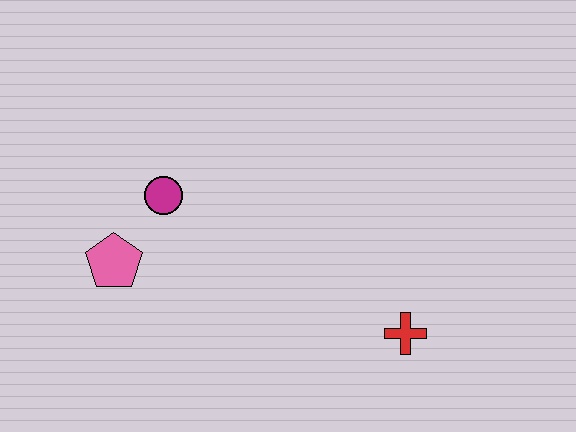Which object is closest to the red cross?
The magenta circle is closest to the red cross.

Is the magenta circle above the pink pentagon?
Yes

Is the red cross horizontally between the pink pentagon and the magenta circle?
No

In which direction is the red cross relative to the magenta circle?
The red cross is to the right of the magenta circle.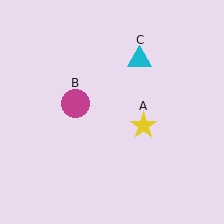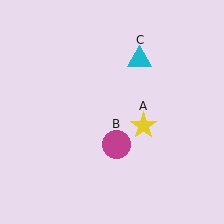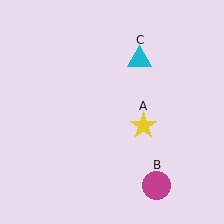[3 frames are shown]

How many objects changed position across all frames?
1 object changed position: magenta circle (object B).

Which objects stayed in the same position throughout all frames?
Yellow star (object A) and cyan triangle (object C) remained stationary.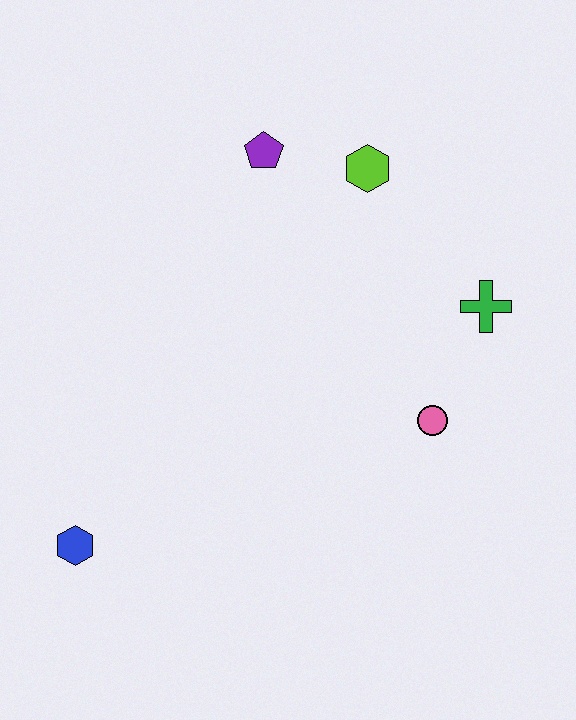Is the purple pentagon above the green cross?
Yes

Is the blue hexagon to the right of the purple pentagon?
No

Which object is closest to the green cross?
The pink circle is closest to the green cross.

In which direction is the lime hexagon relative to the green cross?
The lime hexagon is above the green cross.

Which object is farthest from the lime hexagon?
The blue hexagon is farthest from the lime hexagon.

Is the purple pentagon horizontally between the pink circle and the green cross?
No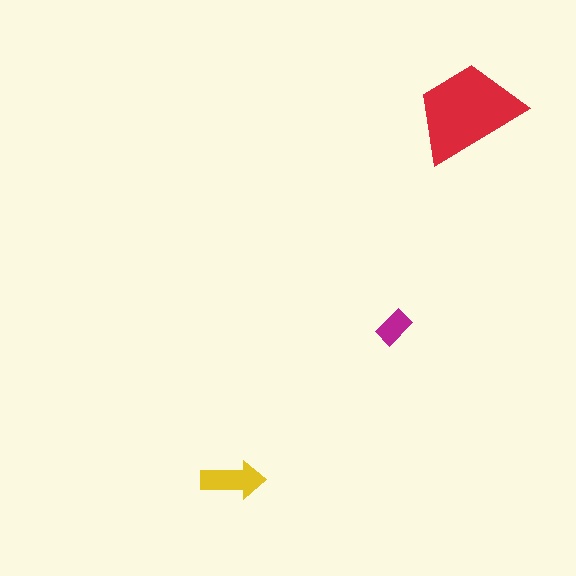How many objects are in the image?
There are 3 objects in the image.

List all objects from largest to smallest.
The red trapezoid, the yellow arrow, the magenta rectangle.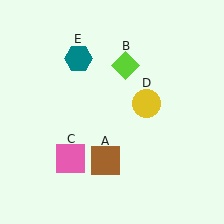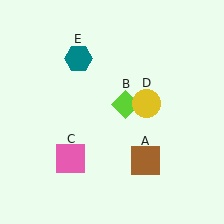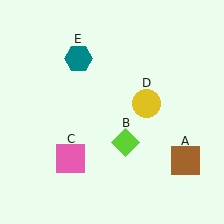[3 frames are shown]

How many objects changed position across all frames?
2 objects changed position: brown square (object A), lime diamond (object B).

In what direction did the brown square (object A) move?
The brown square (object A) moved right.